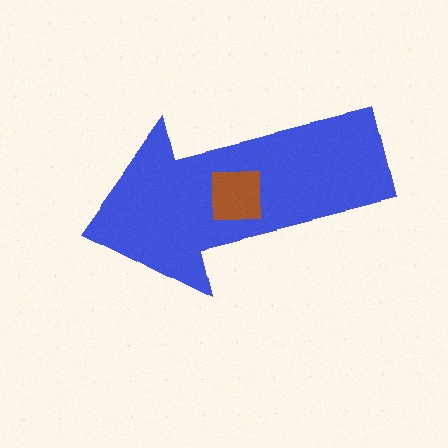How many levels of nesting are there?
2.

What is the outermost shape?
The blue arrow.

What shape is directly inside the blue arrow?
The brown square.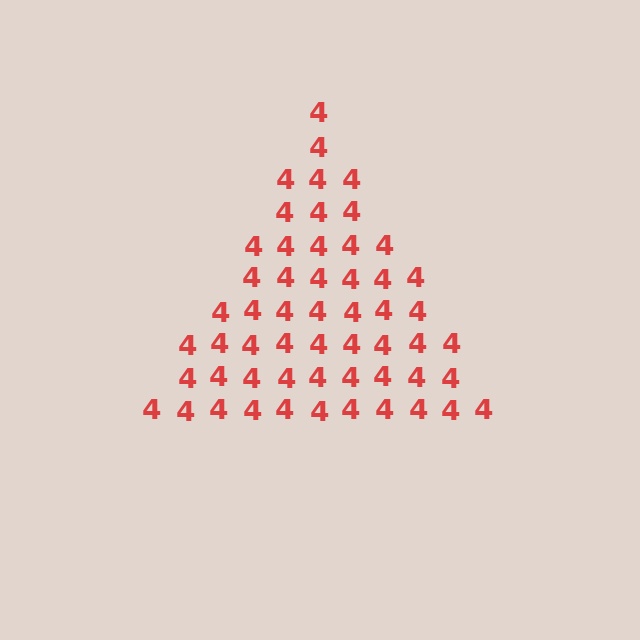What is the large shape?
The large shape is a triangle.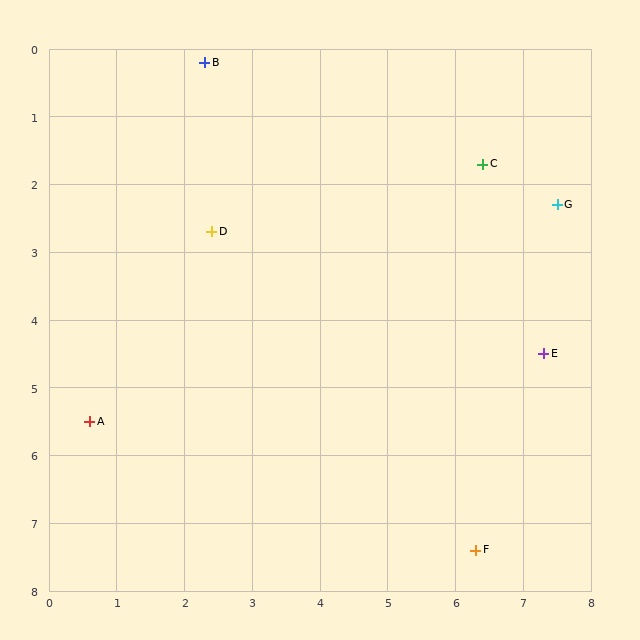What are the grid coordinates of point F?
Point F is at approximately (6.3, 7.4).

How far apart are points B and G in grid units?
Points B and G are about 5.6 grid units apart.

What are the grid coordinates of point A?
Point A is at approximately (0.6, 5.5).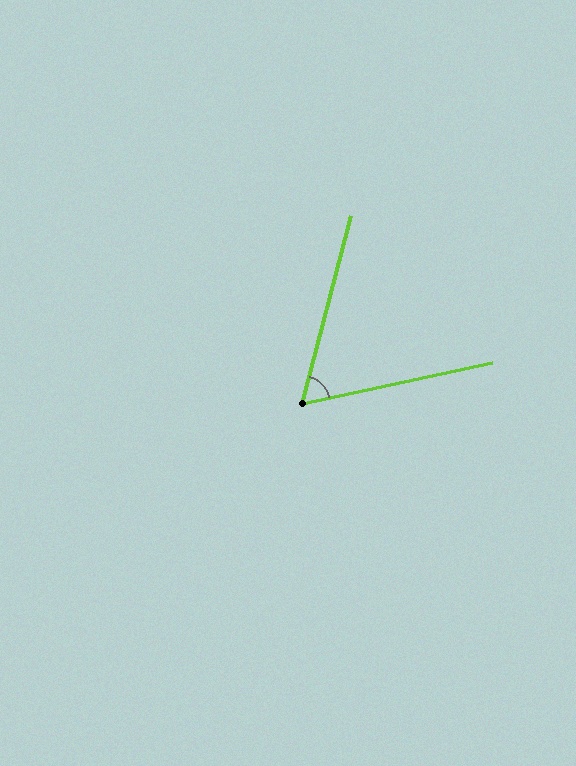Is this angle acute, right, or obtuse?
It is acute.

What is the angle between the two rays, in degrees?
Approximately 63 degrees.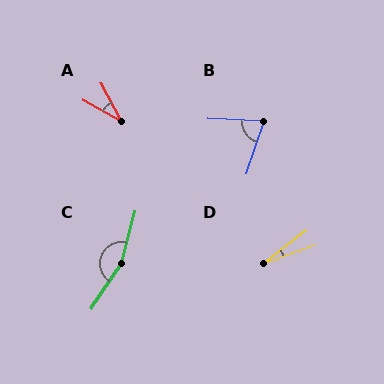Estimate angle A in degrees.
Approximately 33 degrees.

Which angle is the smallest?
D, at approximately 18 degrees.